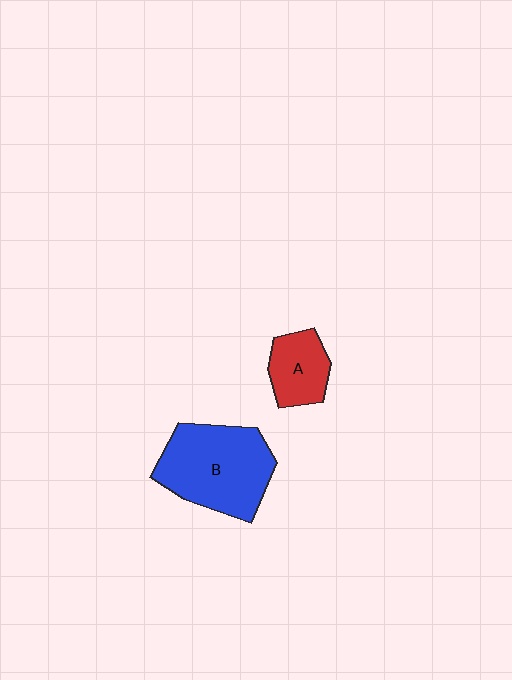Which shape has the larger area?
Shape B (blue).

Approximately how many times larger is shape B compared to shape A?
Approximately 2.1 times.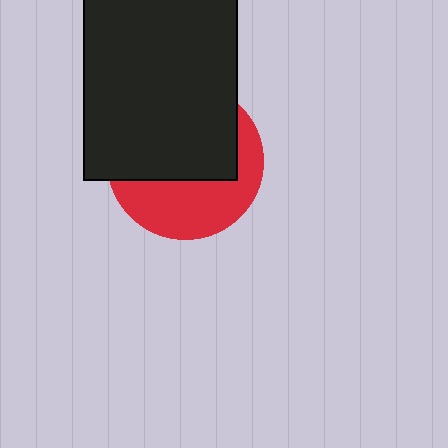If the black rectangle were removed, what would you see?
You would see the complete red circle.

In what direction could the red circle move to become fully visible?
The red circle could move down. That would shift it out from behind the black rectangle entirely.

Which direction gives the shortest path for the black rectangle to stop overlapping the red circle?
Moving up gives the shortest separation.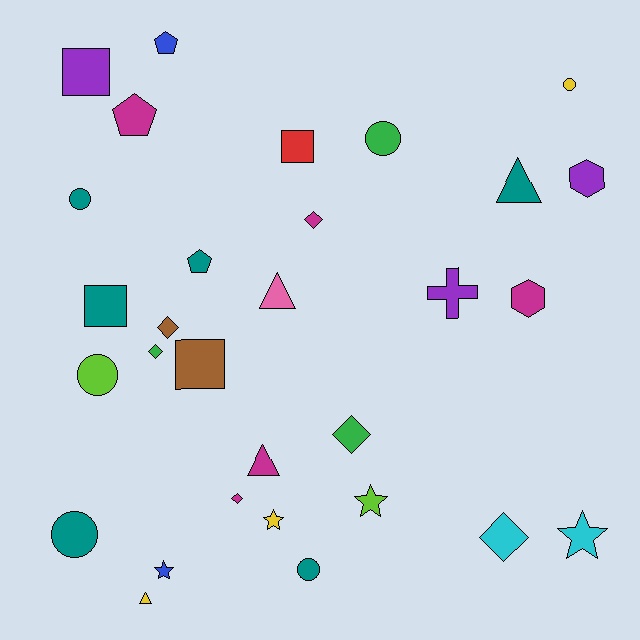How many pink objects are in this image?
There is 1 pink object.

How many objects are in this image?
There are 30 objects.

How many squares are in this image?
There are 4 squares.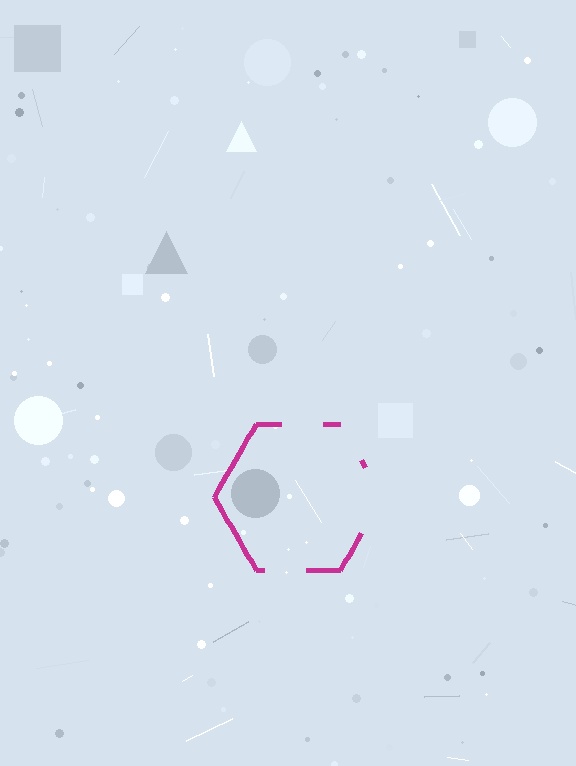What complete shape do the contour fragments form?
The contour fragments form a hexagon.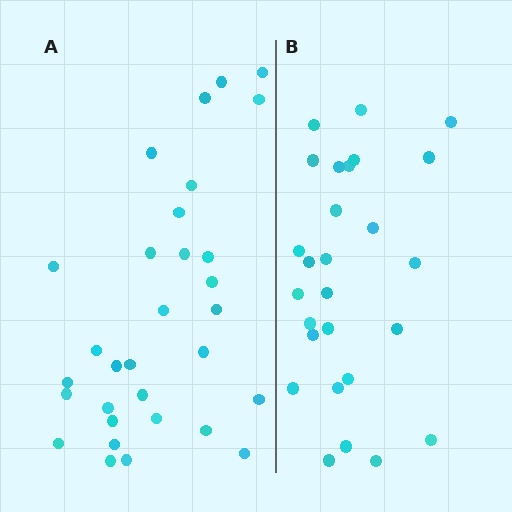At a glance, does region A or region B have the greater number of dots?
Region A (the left region) has more dots.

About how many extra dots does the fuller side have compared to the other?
Region A has about 4 more dots than region B.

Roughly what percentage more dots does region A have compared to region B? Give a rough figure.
About 15% more.